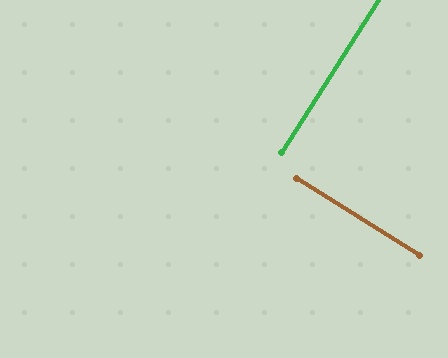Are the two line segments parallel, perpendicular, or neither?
Perpendicular — they meet at approximately 90°.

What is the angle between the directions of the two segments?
Approximately 90 degrees.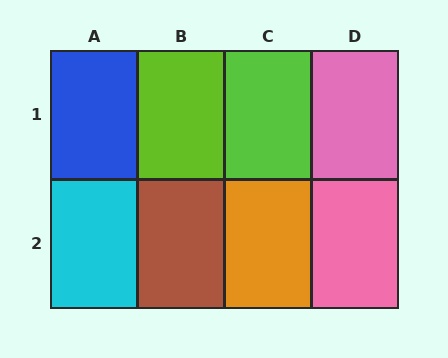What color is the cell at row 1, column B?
Lime.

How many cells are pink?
2 cells are pink.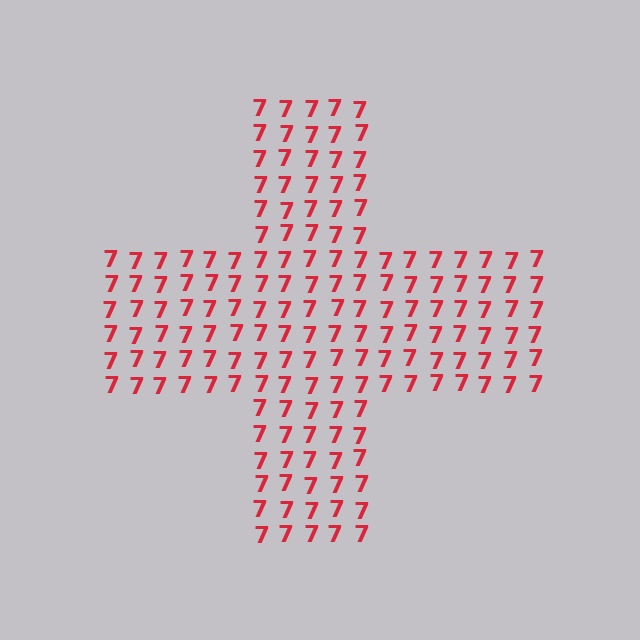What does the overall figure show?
The overall figure shows a cross.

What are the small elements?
The small elements are digit 7's.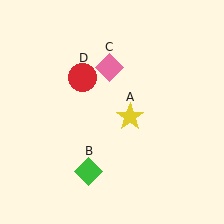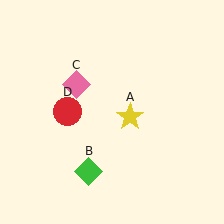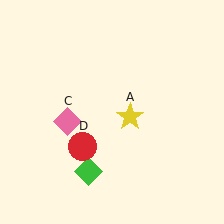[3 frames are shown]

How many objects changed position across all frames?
2 objects changed position: pink diamond (object C), red circle (object D).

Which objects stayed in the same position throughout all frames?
Yellow star (object A) and green diamond (object B) remained stationary.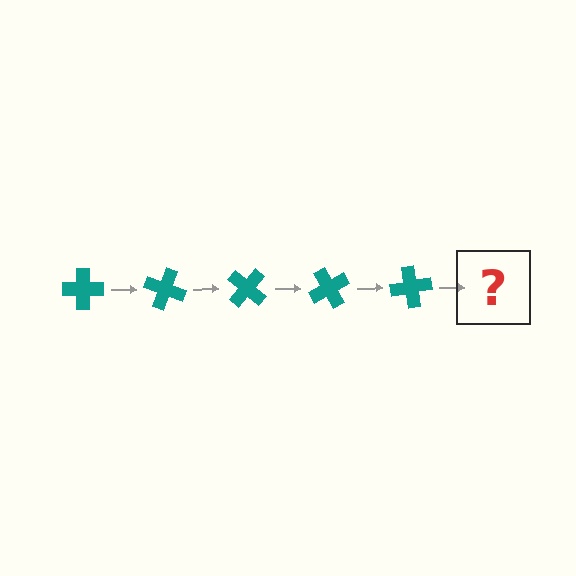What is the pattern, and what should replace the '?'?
The pattern is that the cross rotates 20 degrees each step. The '?' should be a teal cross rotated 100 degrees.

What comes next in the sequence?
The next element should be a teal cross rotated 100 degrees.